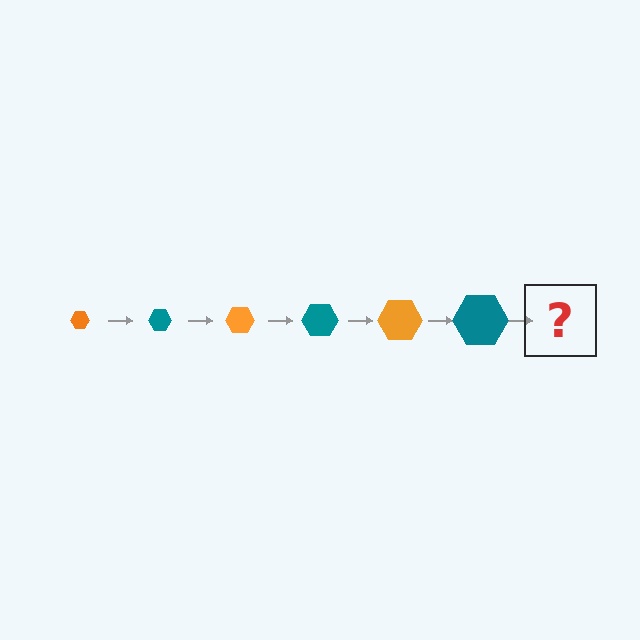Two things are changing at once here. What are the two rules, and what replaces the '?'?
The two rules are that the hexagon grows larger each step and the color cycles through orange and teal. The '?' should be an orange hexagon, larger than the previous one.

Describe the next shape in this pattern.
It should be an orange hexagon, larger than the previous one.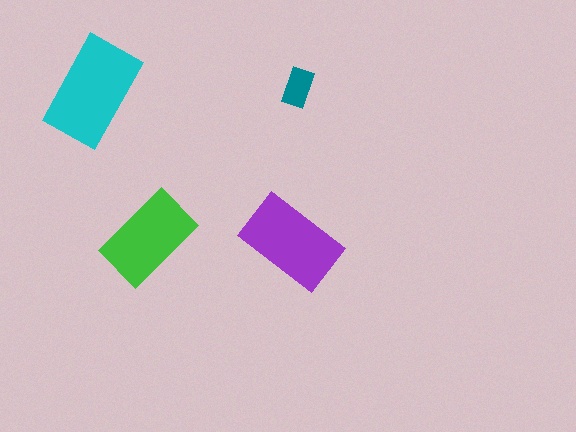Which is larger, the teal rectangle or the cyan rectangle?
The cyan one.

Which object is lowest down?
The purple rectangle is bottommost.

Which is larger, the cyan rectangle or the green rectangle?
The cyan one.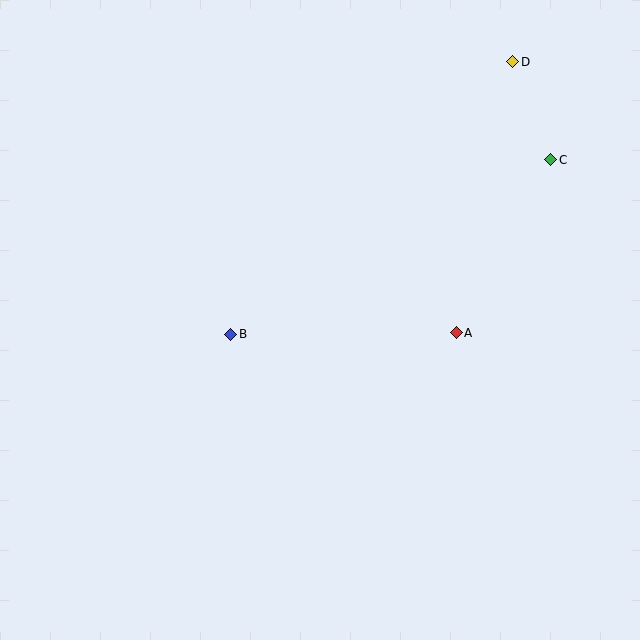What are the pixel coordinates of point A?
Point A is at (456, 333).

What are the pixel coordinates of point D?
Point D is at (513, 62).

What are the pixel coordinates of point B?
Point B is at (231, 334).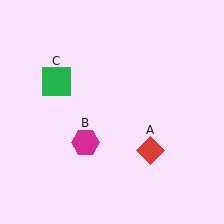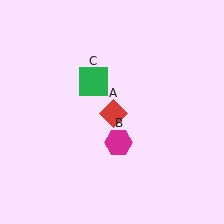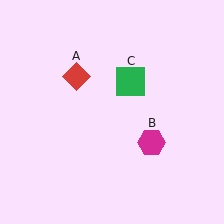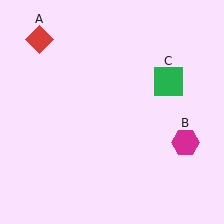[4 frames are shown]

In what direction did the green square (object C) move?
The green square (object C) moved right.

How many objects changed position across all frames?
3 objects changed position: red diamond (object A), magenta hexagon (object B), green square (object C).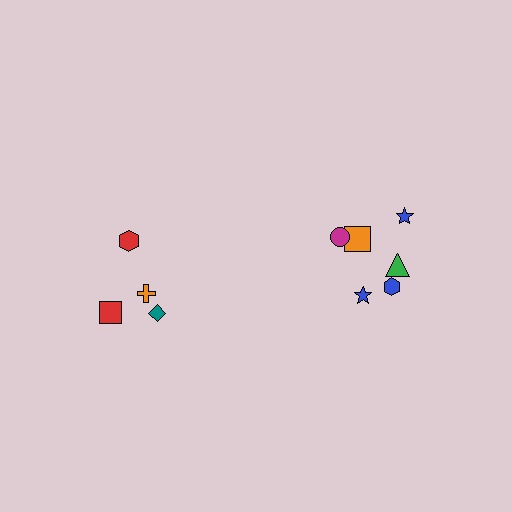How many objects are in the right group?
There are 6 objects.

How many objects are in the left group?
There are 4 objects.